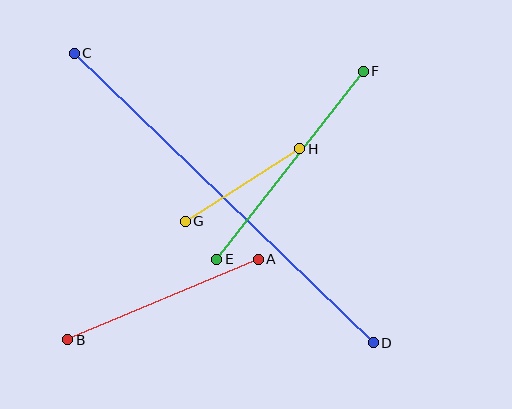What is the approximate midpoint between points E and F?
The midpoint is at approximately (290, 165) pixels.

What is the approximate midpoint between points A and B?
The midpoint is at approximately (163, 300) pixels.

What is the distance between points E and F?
The distance is approximately 239 pixels.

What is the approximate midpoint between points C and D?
The midpoint is at approximately (224, 198) pixels.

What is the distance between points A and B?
The distance is approximately 207 pixels.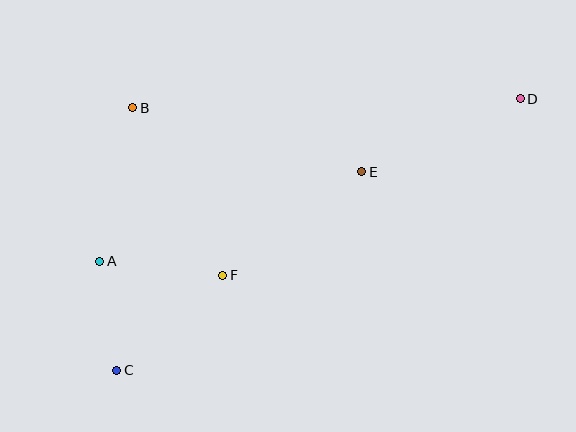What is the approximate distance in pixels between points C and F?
The distance between C and F is approximately 142 pixels.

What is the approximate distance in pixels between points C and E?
The distance between C and E is approximately 316 pixels.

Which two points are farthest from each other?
Points C and D are farthest from each other.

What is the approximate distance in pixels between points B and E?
The distance between B and E is approximately 238 pixels.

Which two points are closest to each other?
Points A and C are closest to each other.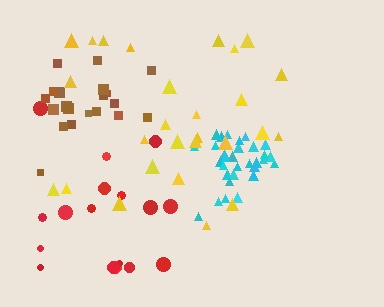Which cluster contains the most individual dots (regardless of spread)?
Cyan (33).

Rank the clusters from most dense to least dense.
cyan, brown, yellow, red.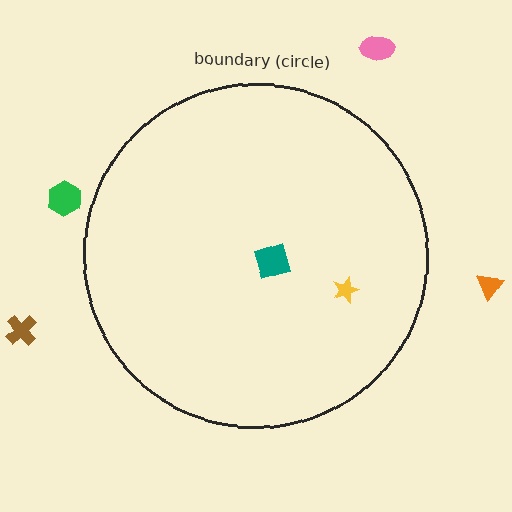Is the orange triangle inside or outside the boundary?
Outside.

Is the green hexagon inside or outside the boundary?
Outside.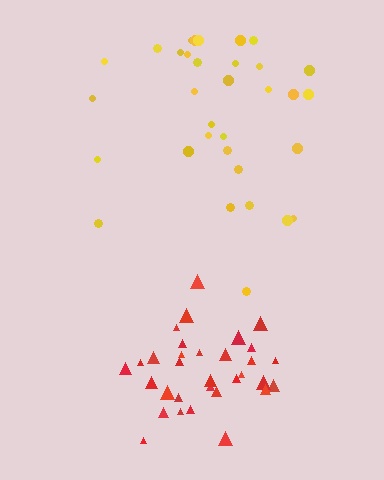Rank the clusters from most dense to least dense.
red, yellow.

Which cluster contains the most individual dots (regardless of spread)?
Yellow (33).